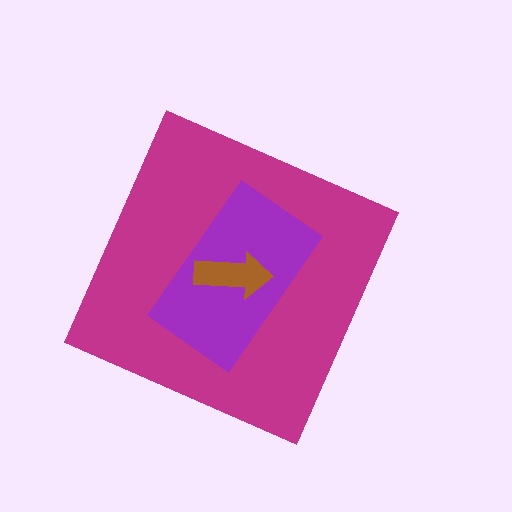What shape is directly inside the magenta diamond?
The purple rectangle.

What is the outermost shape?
The magenta diamond.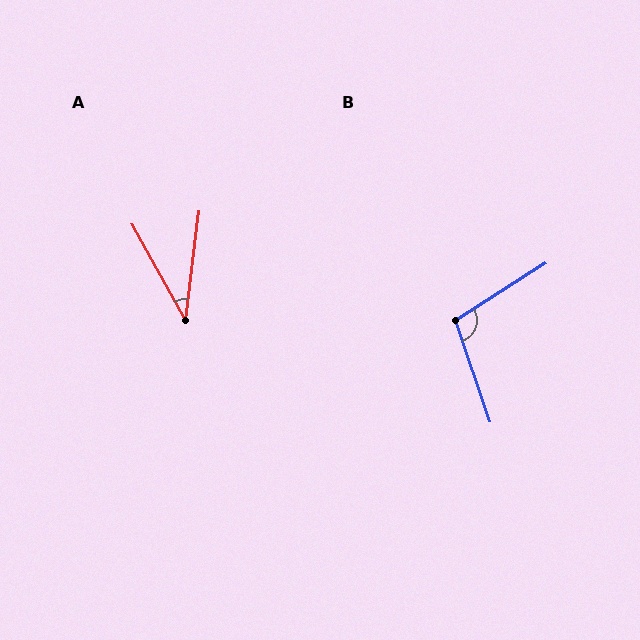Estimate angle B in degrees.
Approximately 104 degrees.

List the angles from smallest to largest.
A (36°), B (104°).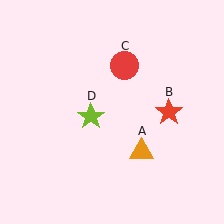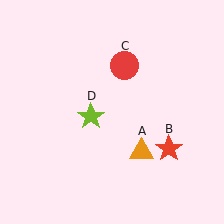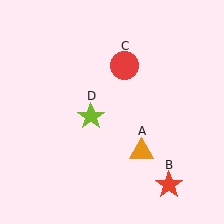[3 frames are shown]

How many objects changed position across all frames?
1 object changed position: red star (object B).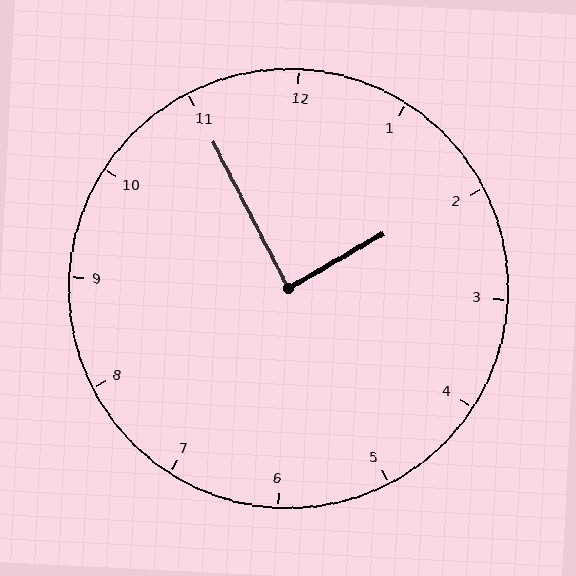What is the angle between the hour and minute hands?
Approximately 88 degrees.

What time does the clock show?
1:55.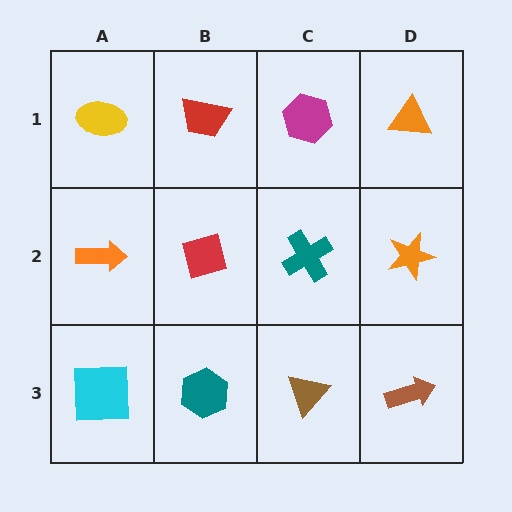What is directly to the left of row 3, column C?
A teal hexagon.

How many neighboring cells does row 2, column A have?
3.